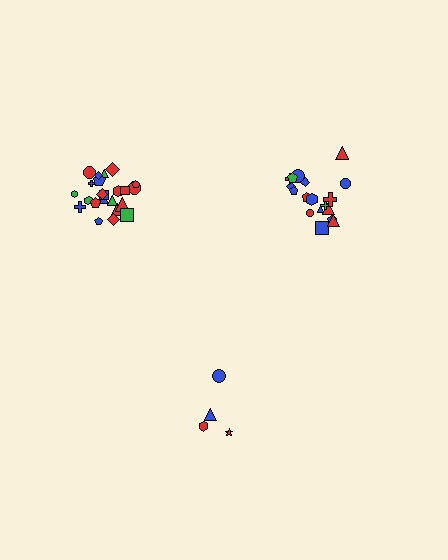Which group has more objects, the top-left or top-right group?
The top-left group.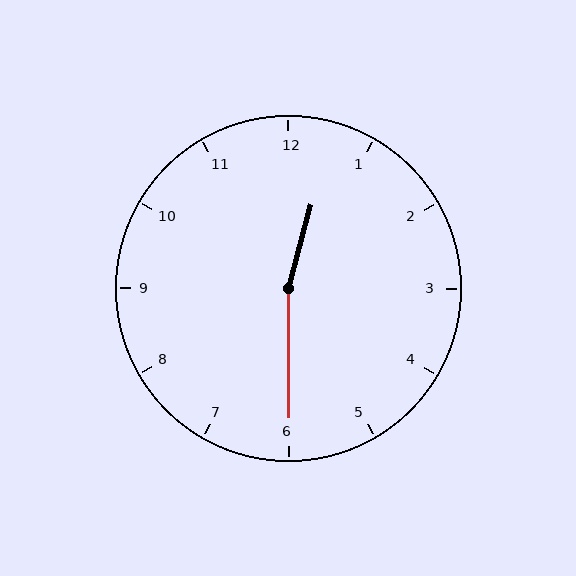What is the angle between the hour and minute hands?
Approximately 165 degrees.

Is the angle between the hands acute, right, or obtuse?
It is obtuse.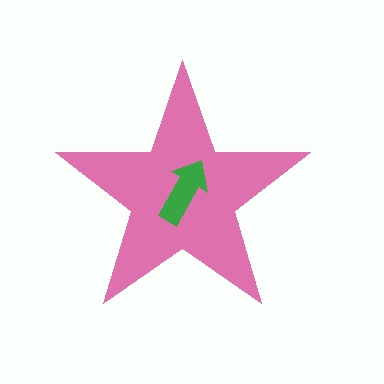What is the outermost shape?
The pink star.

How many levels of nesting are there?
2.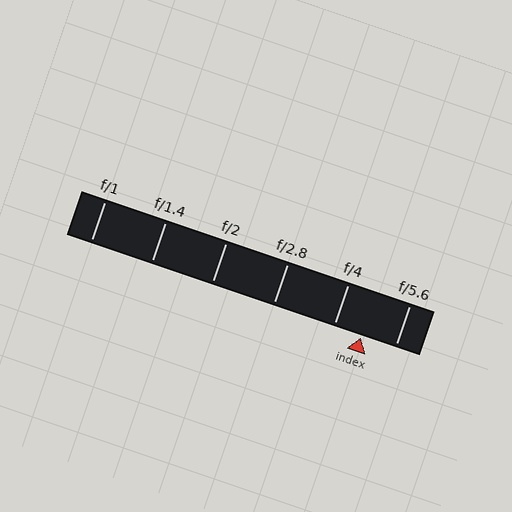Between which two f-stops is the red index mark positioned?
The index mark is between f/4 and f/5.6.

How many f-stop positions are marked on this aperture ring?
There are 6 f-stop positions marked.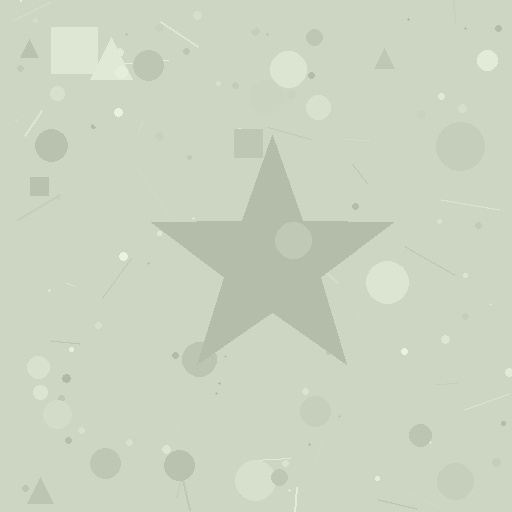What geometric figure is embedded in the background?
A star is embedded in the background.